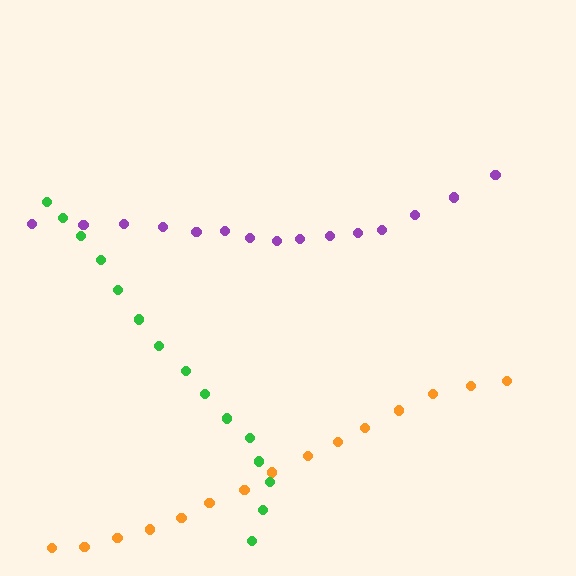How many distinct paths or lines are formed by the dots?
There are 3 distinct paths.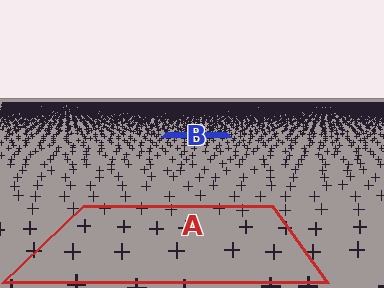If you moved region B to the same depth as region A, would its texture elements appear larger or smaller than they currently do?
They would appear larger. At a closer depth, the same texture elements are projected at a bigger on-screen size.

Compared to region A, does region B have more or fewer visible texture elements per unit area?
Region B has more texture elements per unit area — they are packed more densely because it is farther away.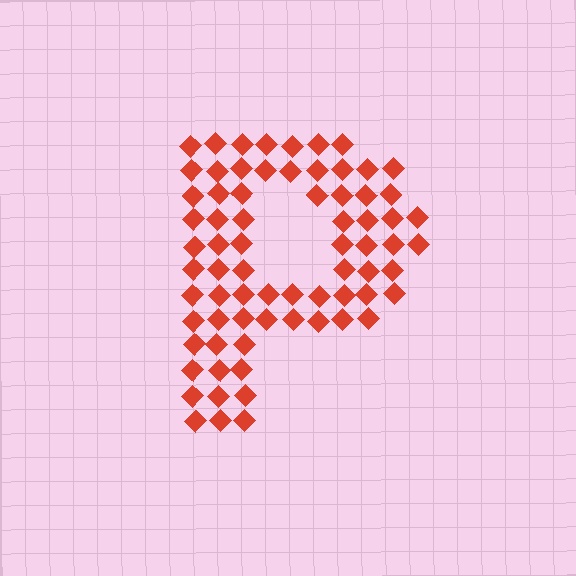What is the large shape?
The large shape is the letter P.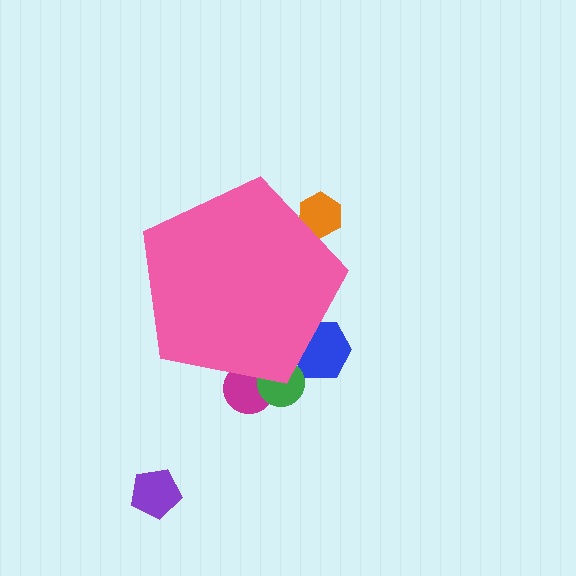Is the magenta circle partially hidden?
Yes, the magenta circle is partially hidden behind the pink pentagon.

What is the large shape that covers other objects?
A pink pentagon.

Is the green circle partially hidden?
Yes, the green circle is partially hidden behind the pink pentagon.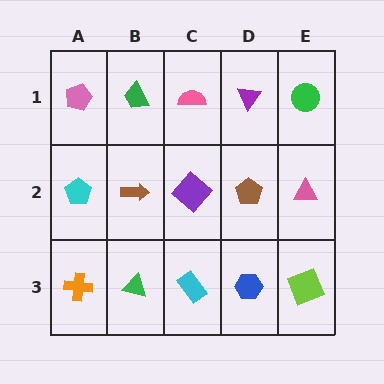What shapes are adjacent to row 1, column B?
A brown arrow (row 2, column B), a pink pentagon (row 1, column A), a pink semicircle (row 1, column C).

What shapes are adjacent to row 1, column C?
A purple diamond (row 2, column C), a green trapezoid (row 1, column B), a purple triangle (row 1, column D).